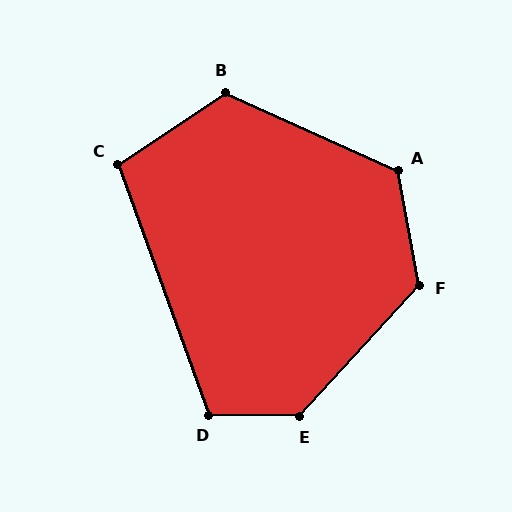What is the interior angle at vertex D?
Approximately 111 degrees (obtuse).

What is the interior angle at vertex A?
Approximately 125 degrees (obtuse).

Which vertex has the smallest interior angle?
C, at approximately 104 degrees.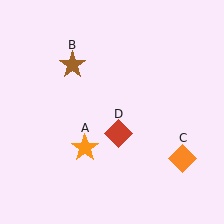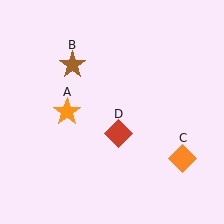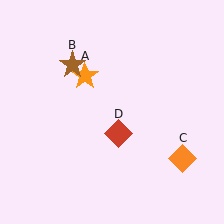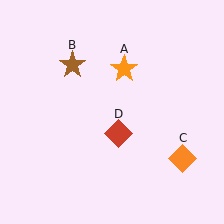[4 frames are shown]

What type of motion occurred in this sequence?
The orange star (object A) rotated clockwise around the center of the scene.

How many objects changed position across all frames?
1 object changed position: orange star (object A).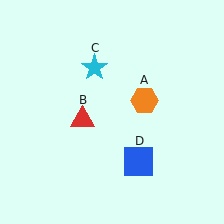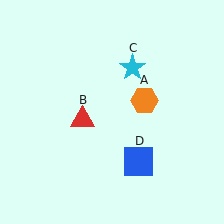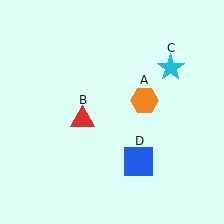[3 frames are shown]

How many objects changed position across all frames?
1 object changed position: cyan star (object C).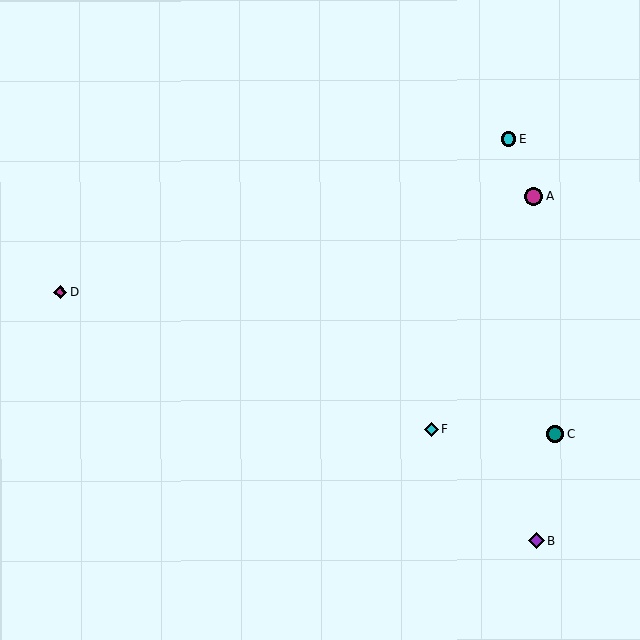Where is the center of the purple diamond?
The center of the purple diamond is at (536, 541).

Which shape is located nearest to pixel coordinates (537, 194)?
The magenta circle (labeled A) at (533, 197) is nearest to that location.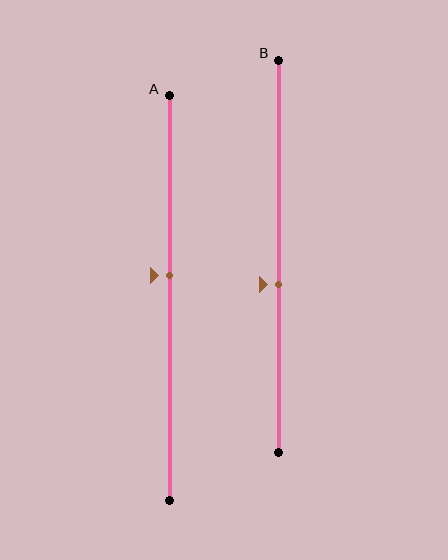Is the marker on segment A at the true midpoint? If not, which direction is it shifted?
No, the marker on segment A is shifted upward by about 6% of the segment length.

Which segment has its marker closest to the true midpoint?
Segment A has its marker closest to the true midpoint.